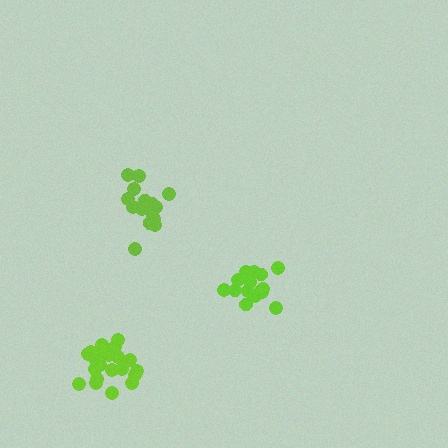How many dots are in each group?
Group 1: 16 dots, Group 2: 21 dots, Group 3: 16 dots (53 total).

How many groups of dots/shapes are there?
There are 3 groups.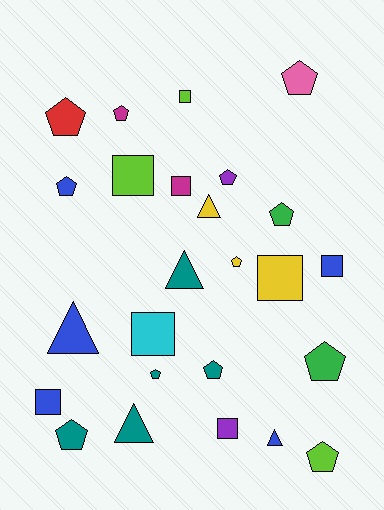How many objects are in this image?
There are 25 objects.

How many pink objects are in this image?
There is 1 pink object.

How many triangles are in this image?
There are 5 triangles.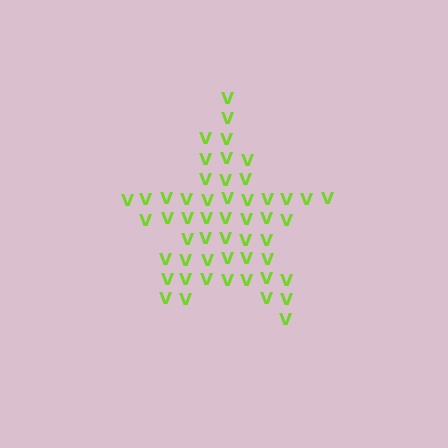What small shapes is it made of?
It is made of small letter V's.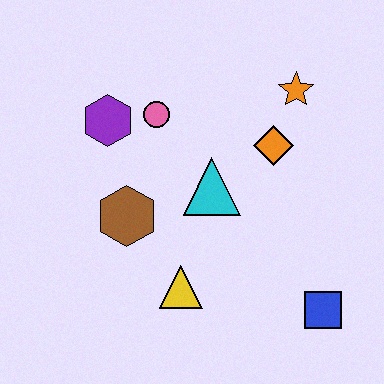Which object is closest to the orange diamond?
The orange star is closest to the orange diamond.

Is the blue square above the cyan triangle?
No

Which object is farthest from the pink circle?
The blue square is farthest from the pink circle.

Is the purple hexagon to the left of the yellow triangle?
Yes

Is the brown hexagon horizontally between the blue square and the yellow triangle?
No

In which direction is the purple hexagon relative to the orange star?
The purple hexagon is to the left of the orange star.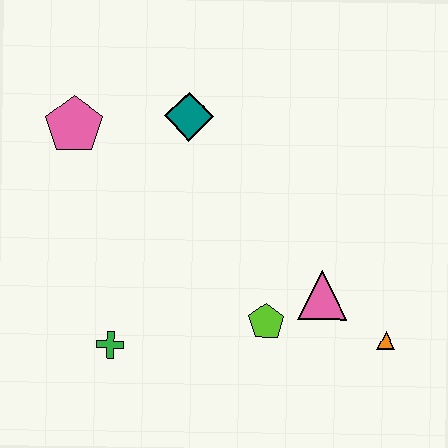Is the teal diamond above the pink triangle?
Yes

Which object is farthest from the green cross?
The orange triangle is farthest from the green cross.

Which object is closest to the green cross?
The lime pentagon is closest to the green cross.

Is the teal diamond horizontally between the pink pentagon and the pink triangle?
Yes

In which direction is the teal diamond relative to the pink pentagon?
The teal diamond is to the right of the pink pentagon.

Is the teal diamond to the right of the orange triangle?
No